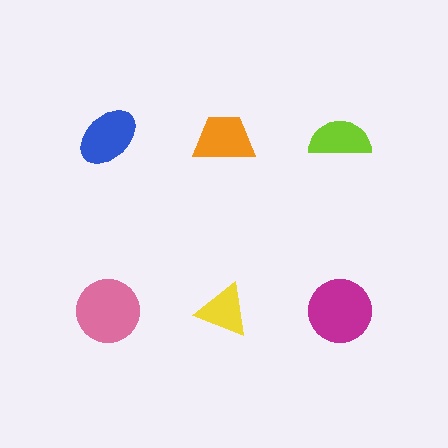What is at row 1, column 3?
A lime semicircle.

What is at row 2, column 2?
A yellow triangle.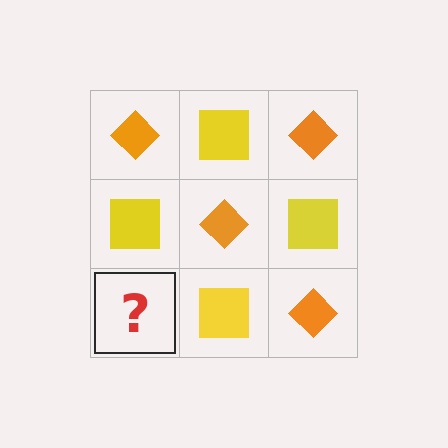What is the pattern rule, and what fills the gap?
The rule is that it alternates orange diamond and yellow square in a checkerboard pattern. The gap should be filled with an orange diamond.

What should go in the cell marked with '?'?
The missing cell should contain an orange diamond.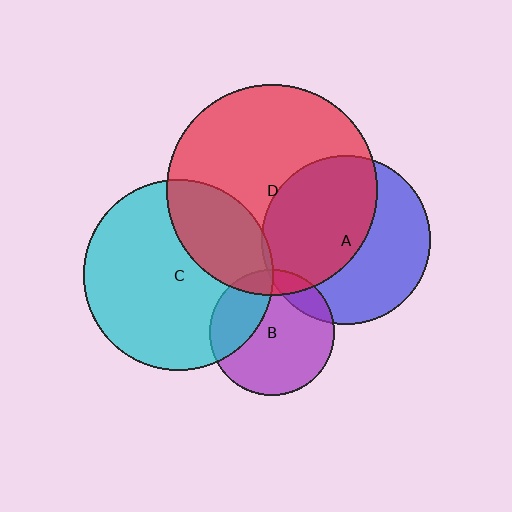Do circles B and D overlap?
Yes.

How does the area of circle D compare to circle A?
Approximately 1.5 times.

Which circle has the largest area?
Circle D (red).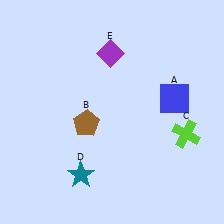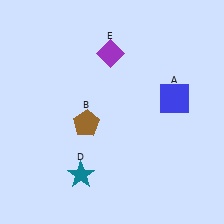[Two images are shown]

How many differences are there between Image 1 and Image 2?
There is 1 difference between the two images.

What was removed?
The lime cross (C) was removed in Image 2.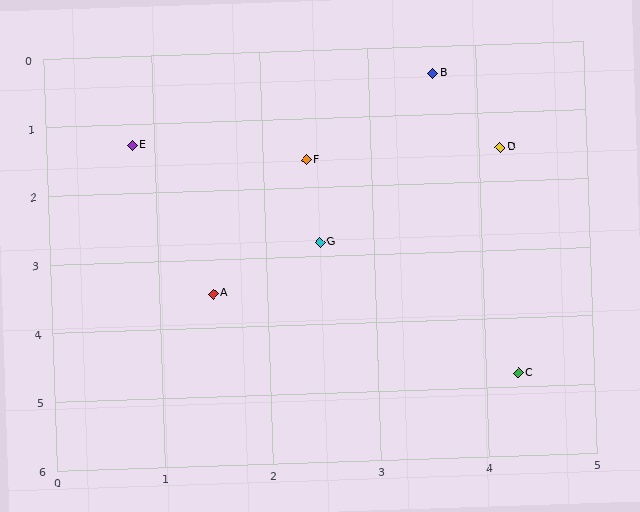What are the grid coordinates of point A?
Point A is at approximately (1.5, 3.5).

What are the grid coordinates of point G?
Point G is at approximately (2.5, 2.8).